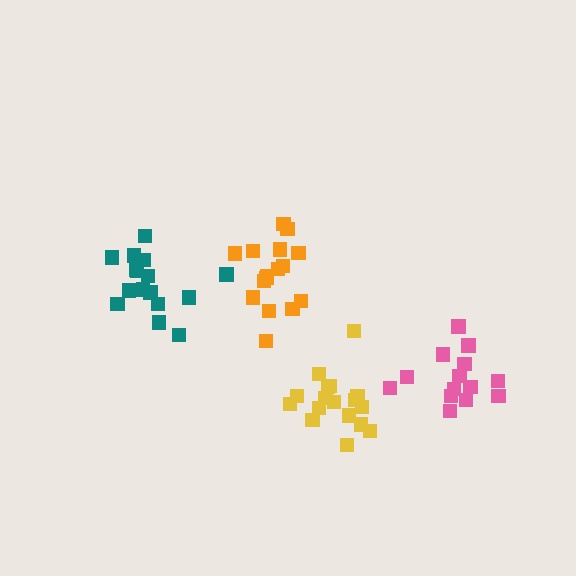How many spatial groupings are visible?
There are 4 spatial groupings.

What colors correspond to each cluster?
The clusters are colored: teal, pink, orange, yellow.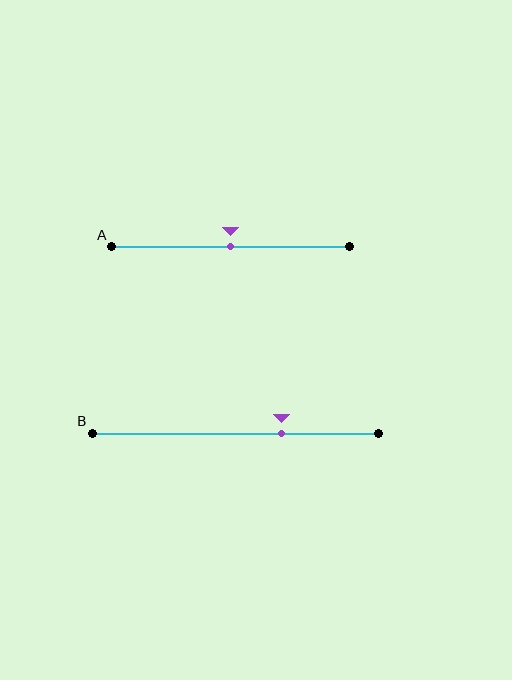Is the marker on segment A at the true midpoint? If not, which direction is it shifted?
Yes, the marker on segment A is at the true midpoint.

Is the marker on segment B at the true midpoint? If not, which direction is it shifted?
No, the marker on segment B is shifted to the right by about 16% of the segment length.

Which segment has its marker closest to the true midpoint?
Segment A has its marker closest to the true midpoint.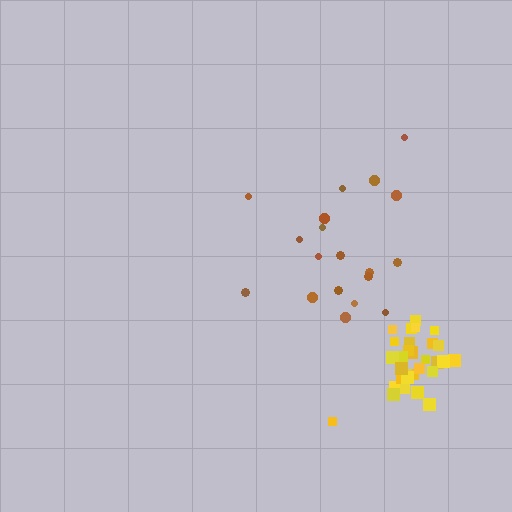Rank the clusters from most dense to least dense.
yellow, brown.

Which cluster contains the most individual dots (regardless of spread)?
Yellow (30).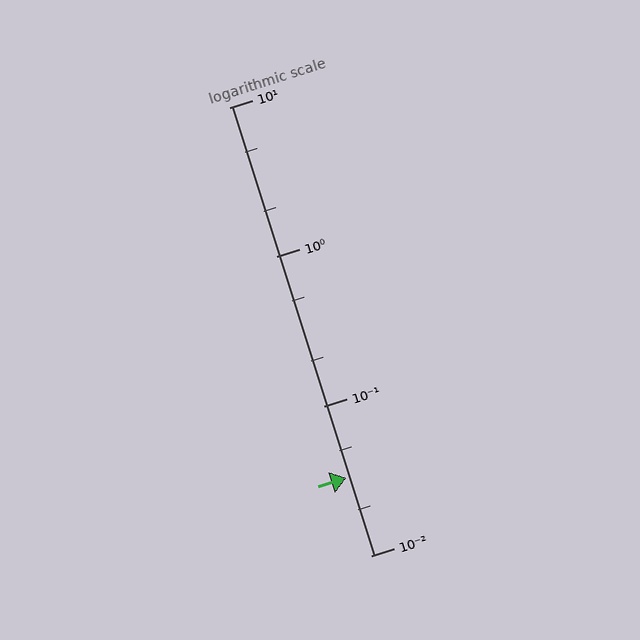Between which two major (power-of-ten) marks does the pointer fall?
The pointer is between 0.01 and 0.1.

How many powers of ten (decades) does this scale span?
The scale spans 3 decades, from 0.01 to 10.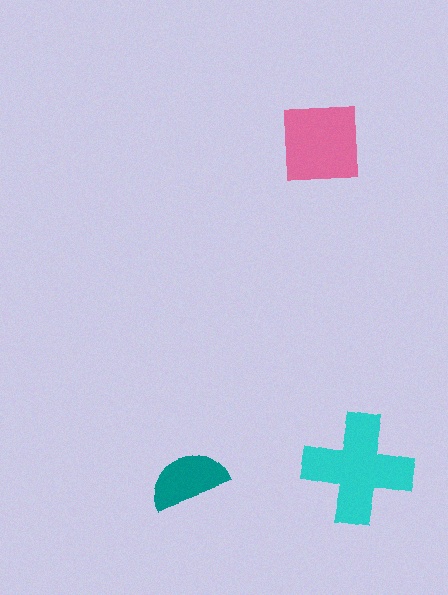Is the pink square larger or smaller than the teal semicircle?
Larger.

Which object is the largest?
The cyan cross.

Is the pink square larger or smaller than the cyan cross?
Smaller.